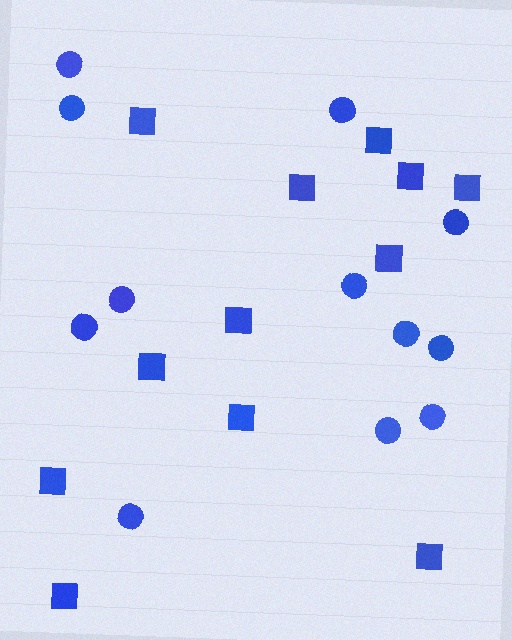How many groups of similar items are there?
There are 2 groups: one group of circles (12) and one group of squares (12).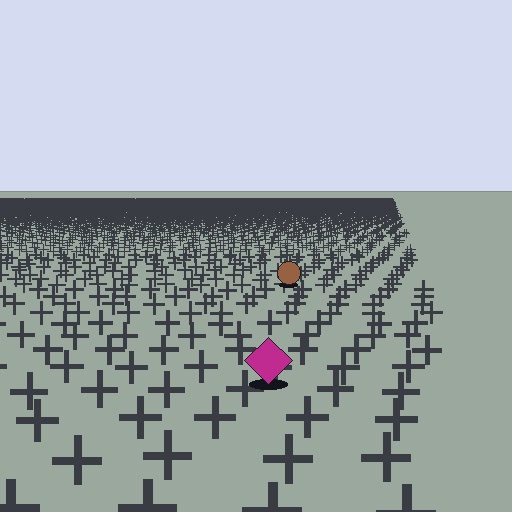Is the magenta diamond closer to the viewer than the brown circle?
Yes. The magenta diamond is closer — you can tell from the texture gradient: the ground texture is coarser near it.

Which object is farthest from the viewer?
The brown circle is farthest from the viewer. It appears smaller and the ground texture around it is denser.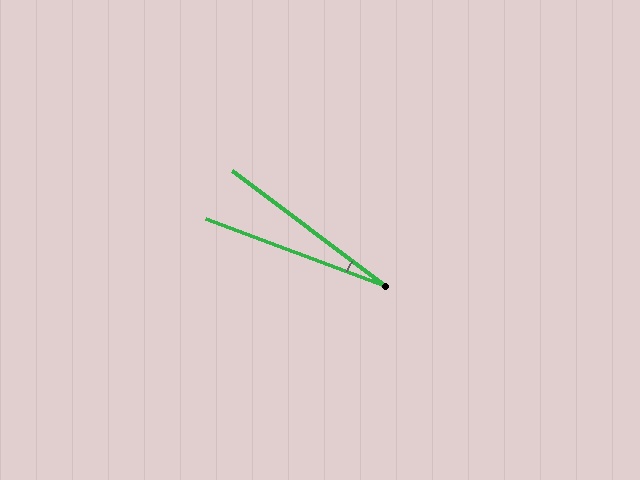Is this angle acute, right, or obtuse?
It is acute.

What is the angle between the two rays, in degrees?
Approximately 16 degrees.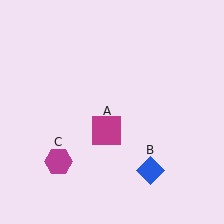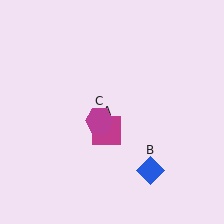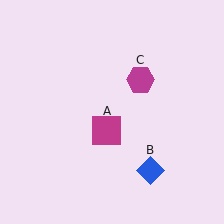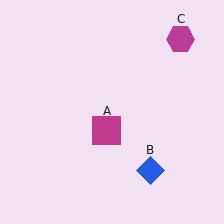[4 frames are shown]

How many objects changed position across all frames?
1 object changed position: magenta hexagon (object C).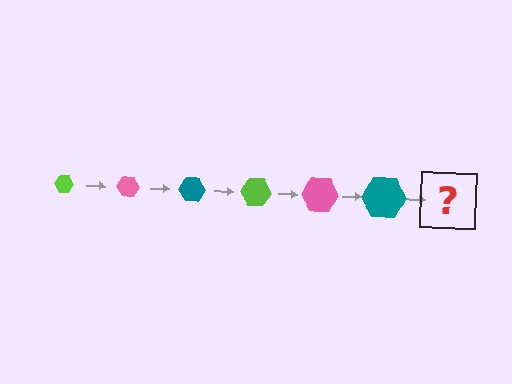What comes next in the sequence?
The next element should be a lime hexagon, larger than the previous one.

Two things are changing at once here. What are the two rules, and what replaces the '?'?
The two rules are that the hexagon grows larger each step and the color cycles through lime, pink, and teal. The '?' should be a lime hexagon, larger than the previous one.